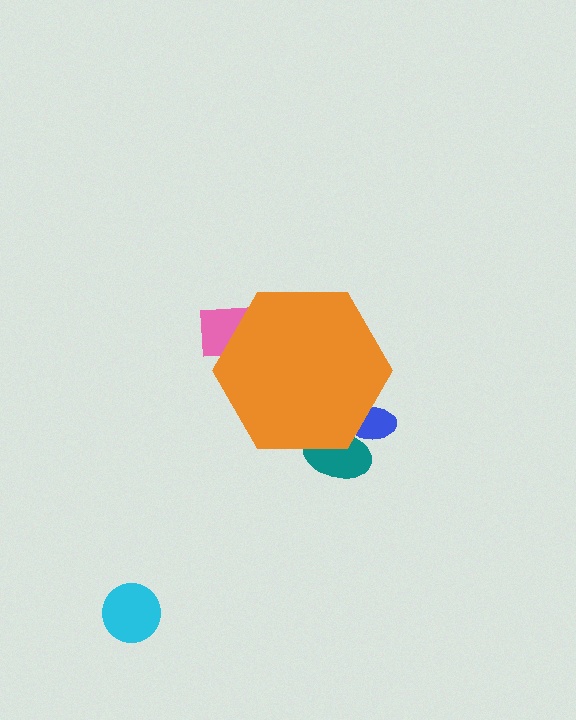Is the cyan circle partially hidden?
No, the cyan circle is fully visible.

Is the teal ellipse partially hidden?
Yes, the teal ellipse is partially hidden behind the orange hexagon.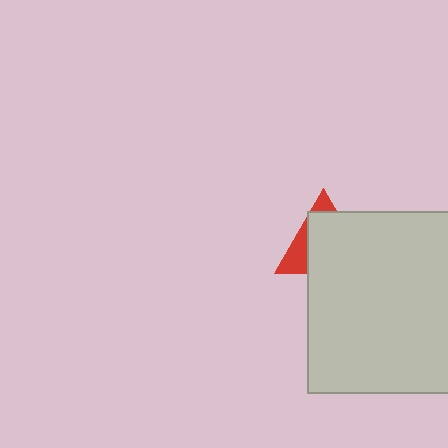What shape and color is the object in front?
The object in front is a light gray square.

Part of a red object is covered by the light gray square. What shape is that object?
It is a triangle.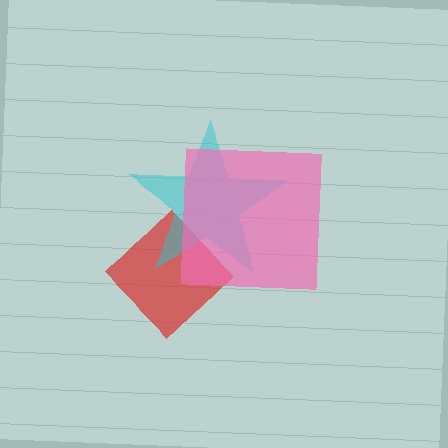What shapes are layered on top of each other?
The layered shapes are: a red diamond, a cyan star, a pink square.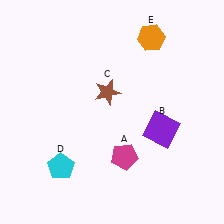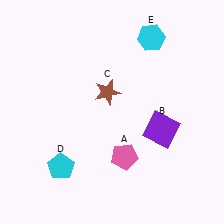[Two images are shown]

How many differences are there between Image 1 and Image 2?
There are 2 differences between the two images.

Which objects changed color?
A changed from magenta to pink. E changed from orange to cyan.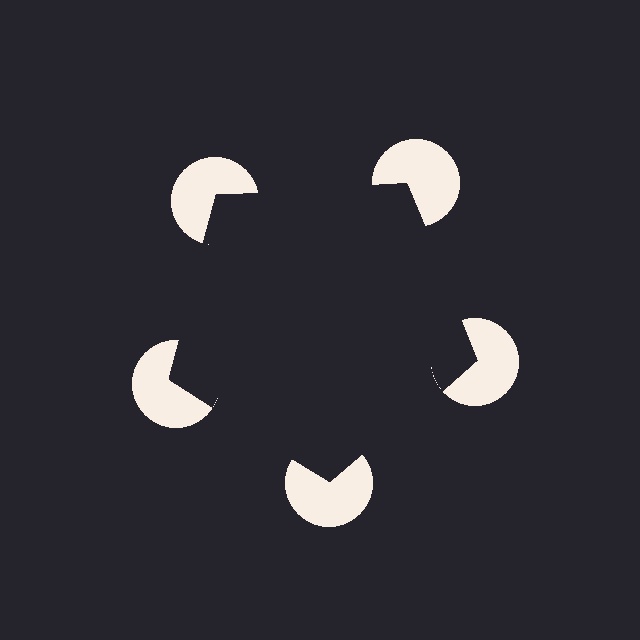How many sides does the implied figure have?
5 sides.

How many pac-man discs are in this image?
There are 5 — one at each vertex of the illusory pentagon.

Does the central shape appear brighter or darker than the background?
It typically appears slightly darker than the background, even though no actual brightness change is drawn.